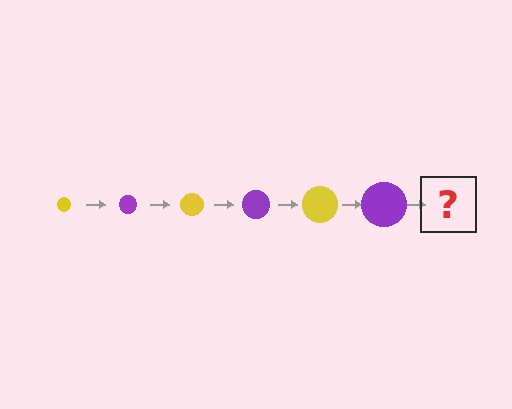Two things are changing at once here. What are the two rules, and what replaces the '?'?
The two rules are that the circle grows larger each step and the color cycles through yellow and purple. The '?' should be a yellow circle, larger than the previous one.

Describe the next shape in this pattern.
It should be a yellow circle, larger than the previous one.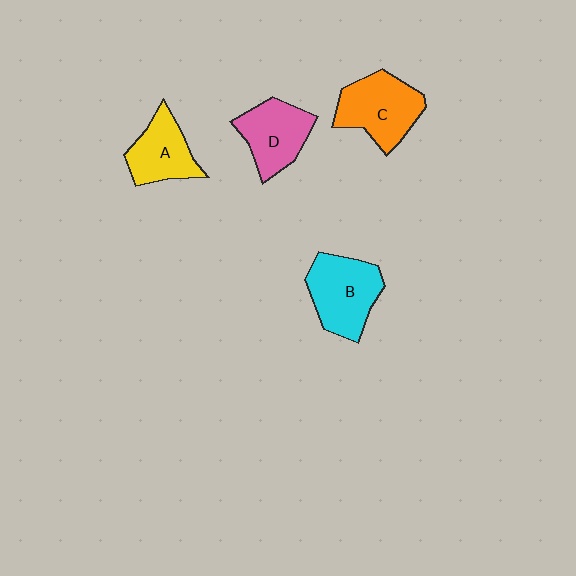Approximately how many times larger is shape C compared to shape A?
Approximately 1.3 times.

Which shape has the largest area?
Shape C (orange).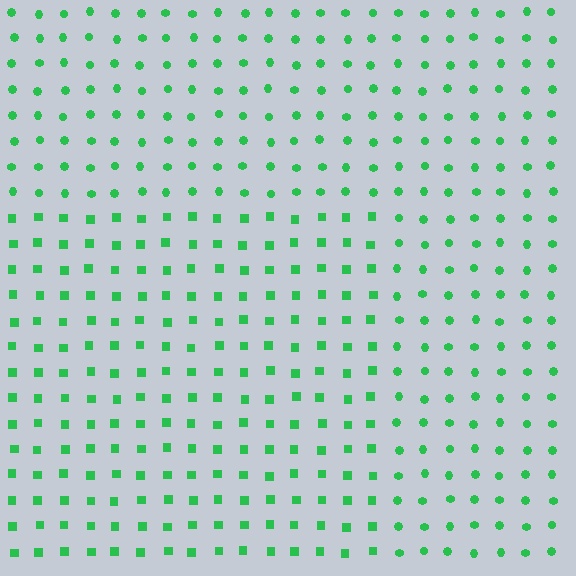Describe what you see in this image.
The image is filled with small green elements arranged in a uniform grid. A rectangle-shaped region contains squares, while the surrounding area contains circles. The boundary is defined purely by the change in element shape.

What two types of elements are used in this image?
The image uses squares inside the rectangle region and circles outside it.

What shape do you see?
I see a rectangle.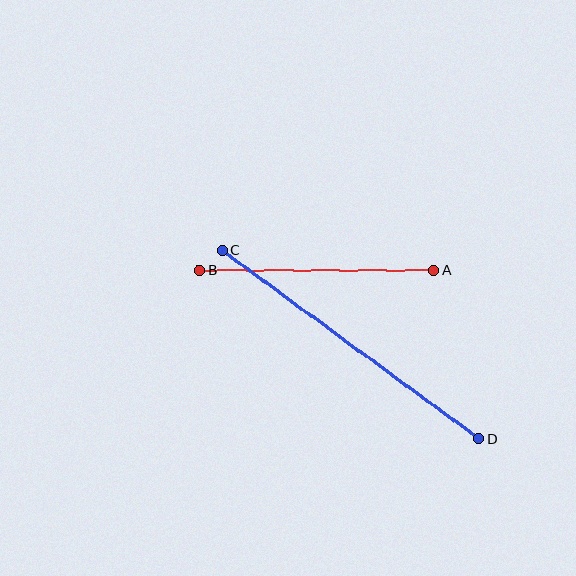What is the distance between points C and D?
The distance is approximately 318 pixels.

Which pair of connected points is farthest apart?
Points C and D are farthest apart.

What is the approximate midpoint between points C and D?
The midpoint is at approximately (351, 345) pixels.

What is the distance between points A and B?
The distance is approximately 234 pixels.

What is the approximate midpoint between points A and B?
The midpoint is at approximately (316, 270) pixels.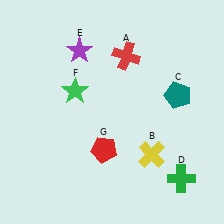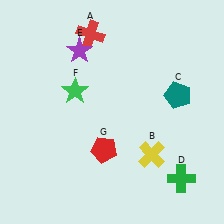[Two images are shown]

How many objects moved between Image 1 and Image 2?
1 object moved between the two images.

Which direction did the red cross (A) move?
The red cross (A) moved left.